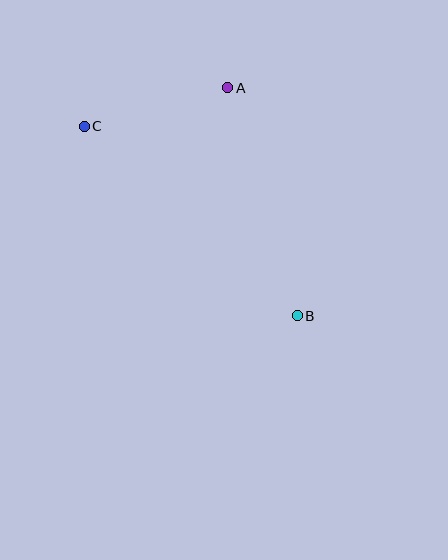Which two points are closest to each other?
Points A and C are closest to each other.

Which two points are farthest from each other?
Points B and C are farthest from each other.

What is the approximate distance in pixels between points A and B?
The distance between A and B is approximately 239 pixels.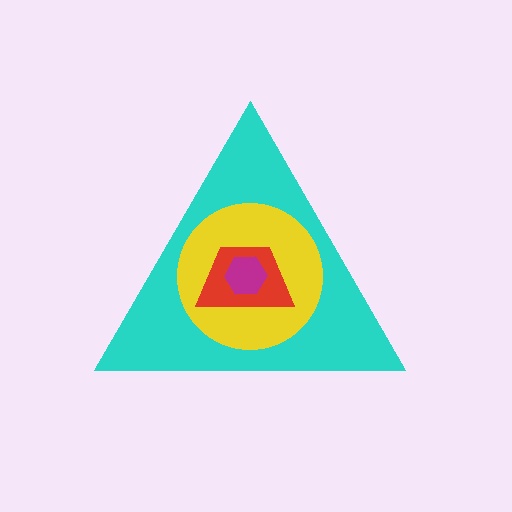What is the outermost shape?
The cyan triangle.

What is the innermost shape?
The magenta hexagon.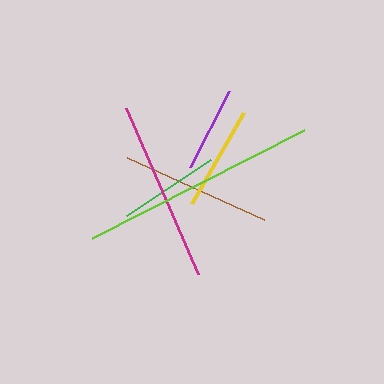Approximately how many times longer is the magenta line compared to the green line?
The magenta line is approximately 1.8 times the length of the green line.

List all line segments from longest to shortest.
From longest to shortest: lime, magenta, brown, yellow, green, purple.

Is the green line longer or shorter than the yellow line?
The yellow line is longer than the green line.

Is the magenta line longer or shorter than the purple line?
The magenta line is longer than the purple line.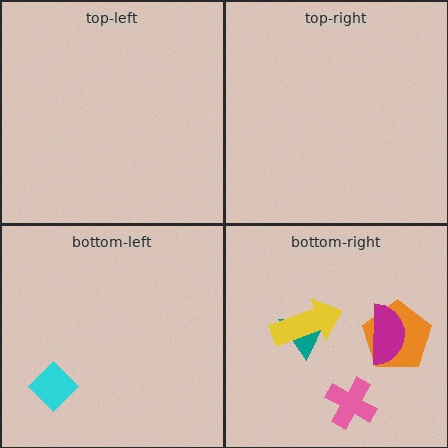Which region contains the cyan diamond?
The bottom-left region.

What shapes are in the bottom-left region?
The cyan diamond.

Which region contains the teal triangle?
The bottom-right region.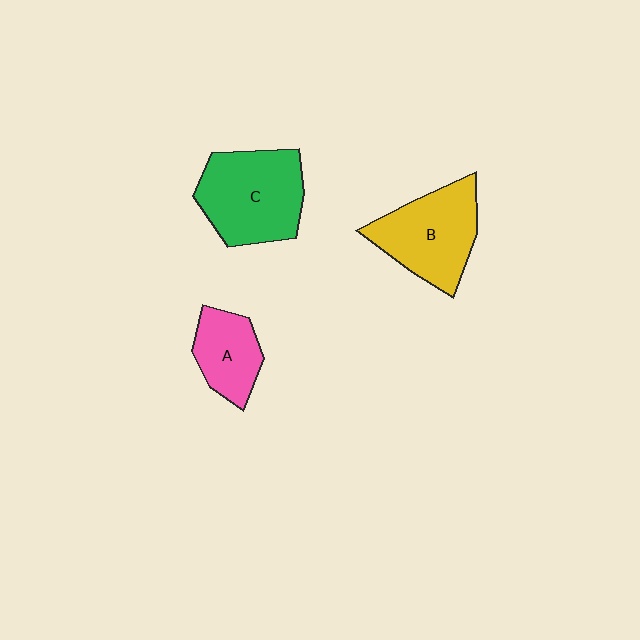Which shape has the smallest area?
Shape A (pink).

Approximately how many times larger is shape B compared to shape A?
Approximately 1.6 times.